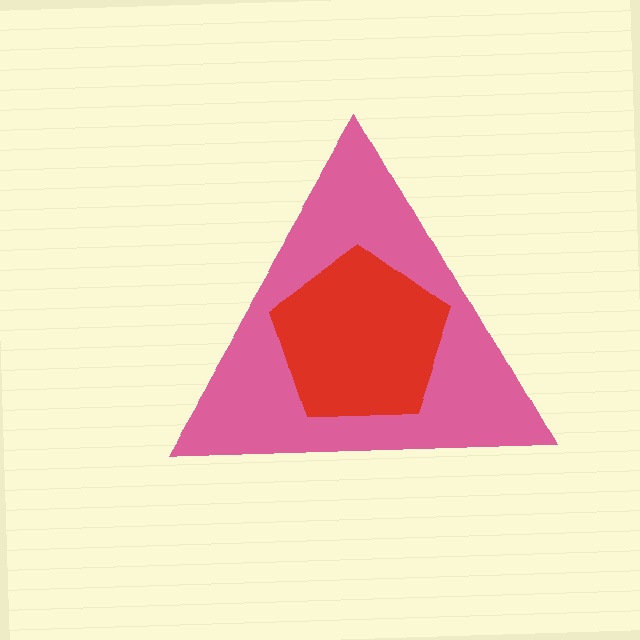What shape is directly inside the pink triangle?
The red pentagon.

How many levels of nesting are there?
2.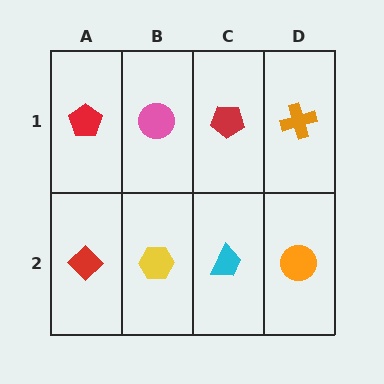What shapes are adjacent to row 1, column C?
A cyan trapezoid (row 2, column C), a pink circle (row 1, column B), an orange cross (row 1, column D).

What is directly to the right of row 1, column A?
A pink circle.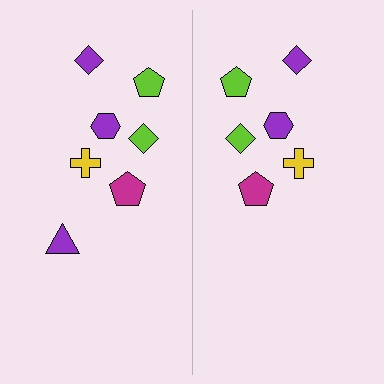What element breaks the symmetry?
A purple triangle is missing from the right side.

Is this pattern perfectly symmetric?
No, the pattern is not perfectly symmetric. A purple triangle is missing from the right side.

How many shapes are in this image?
There are 13 shapes in this image.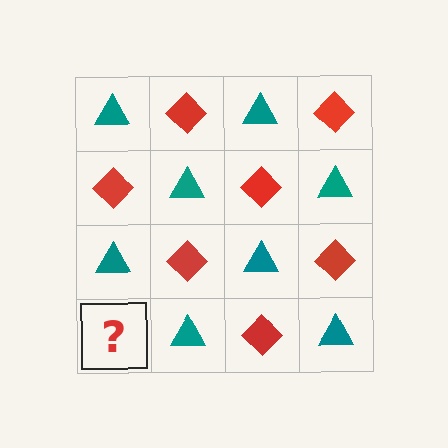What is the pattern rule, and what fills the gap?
The rule is that it alternates teal triangle and red diamond in a checkerboard pattern. The gap should be filled with a red diamond.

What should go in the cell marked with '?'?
The missing cell should contain a red diamond.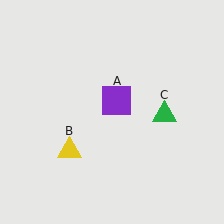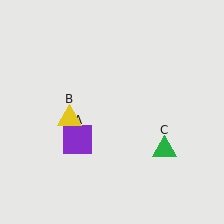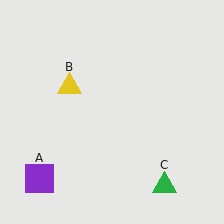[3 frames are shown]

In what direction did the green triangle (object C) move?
The green triangle (object C) moved down.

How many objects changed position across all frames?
3 objects changed position: purple square (object A), yellow triangle (object B), green triangle (object C).